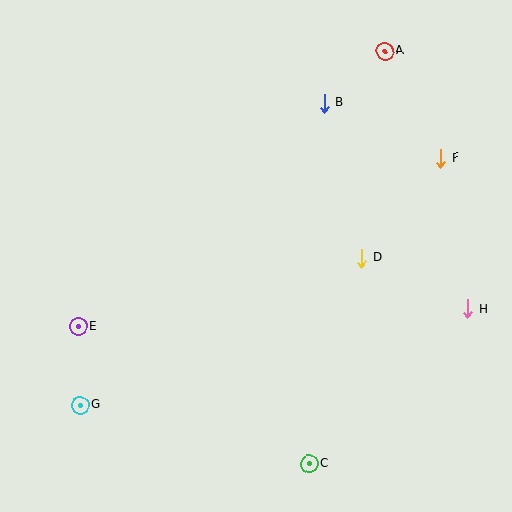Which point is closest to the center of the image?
Point D at (362, 258) is closest to the center.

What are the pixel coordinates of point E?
Point E is at (79, 326).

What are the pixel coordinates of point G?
Point G is at (80, 405).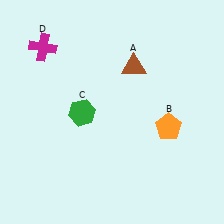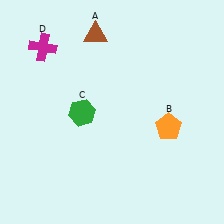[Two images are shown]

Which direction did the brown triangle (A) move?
The brown triangle (A) moved left.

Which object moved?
The brown triangle (A) moved left.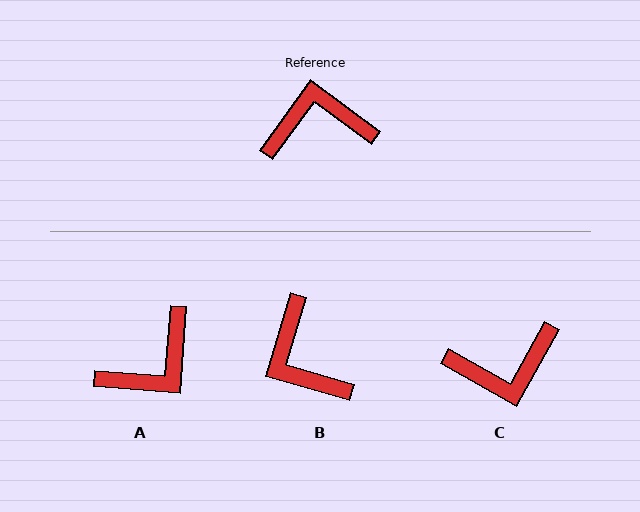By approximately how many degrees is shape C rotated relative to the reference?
Approximately 173 degrees clockwise.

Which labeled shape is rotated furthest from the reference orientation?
C, about 173 degrees away.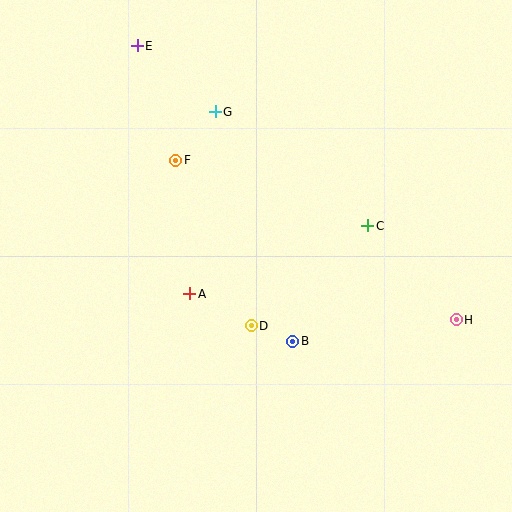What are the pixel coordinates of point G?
Point G is at (215, 112).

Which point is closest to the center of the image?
Point D at (251, 326) is closest to the center.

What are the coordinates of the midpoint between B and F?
The midpoint between B and F is at (234, 251).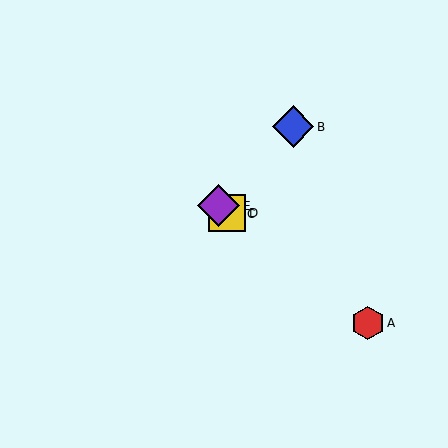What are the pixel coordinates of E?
Object E is at (219, 206).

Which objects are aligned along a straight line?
Objects A, C, D, E are aligned along a straight line.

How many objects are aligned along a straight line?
4 objects (A, C, D, E) are aligned along a straight line.